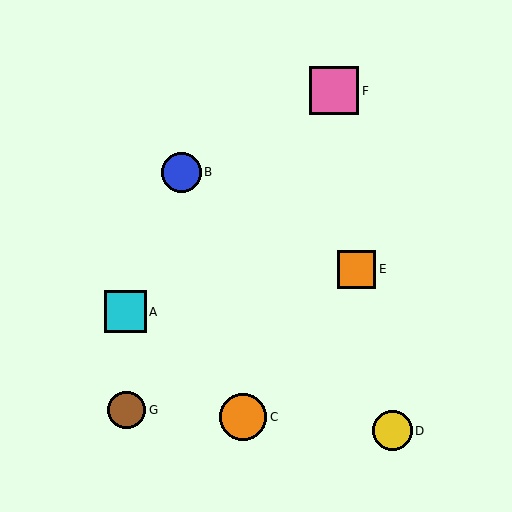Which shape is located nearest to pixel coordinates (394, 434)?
The yellow circle (labeled D) at (392, 431) is nearest to that location.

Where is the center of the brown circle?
The center of the brown circle is at (127, 410).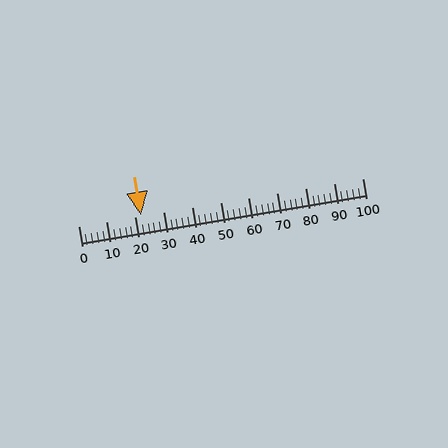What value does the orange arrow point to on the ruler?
The orange arrow points to approximately 22.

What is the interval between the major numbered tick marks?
The major tick marks are spaced 10 units apart.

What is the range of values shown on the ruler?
The ruler shows values from 0 to 100.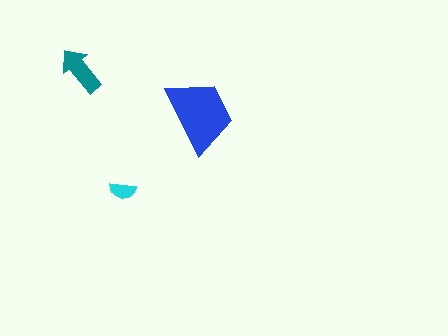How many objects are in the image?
There are 3 objects in the image.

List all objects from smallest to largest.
The cyan semicircle, the teal arrow, the blue trapezoid.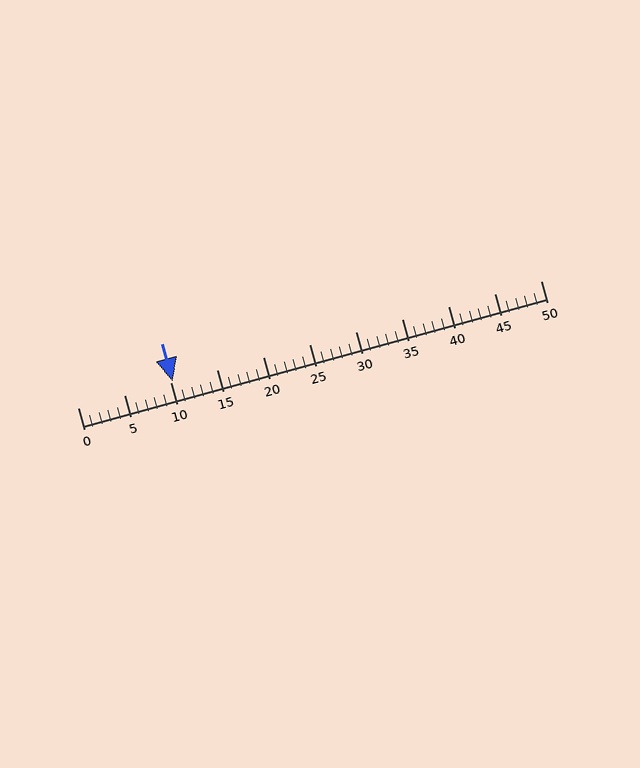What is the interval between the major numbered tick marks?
The major tick marks are spaced 5 units apart.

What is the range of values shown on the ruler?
The ruler shows values from 0 to 50.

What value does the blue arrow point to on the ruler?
The blue arrow points to approximately 10.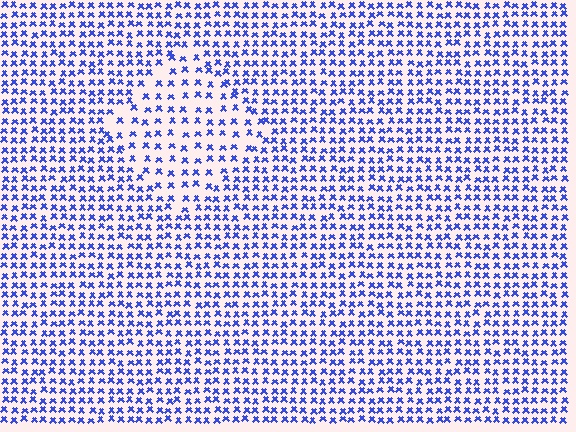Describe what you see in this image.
The image contains small blue elements arranged at two different densities. A diamond-shaped region is visible where the elements are less densely packed than the surrounding area.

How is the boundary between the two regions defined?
The boundary is defined by a change in element density (approximately 1.7x ratio). All elements are the same color, size, and shape.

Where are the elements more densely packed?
The elements are more densely packed outside the diamond boundary.